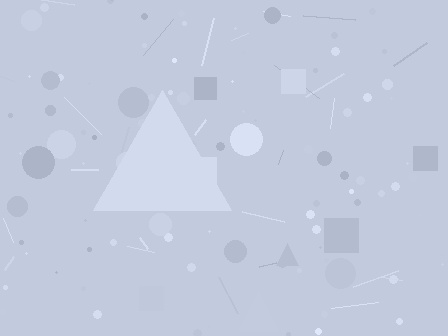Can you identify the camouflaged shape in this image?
The camouflaged shape is a triangle.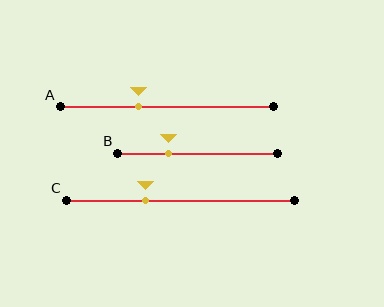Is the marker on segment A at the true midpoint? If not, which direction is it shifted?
No, the marker on segment A is shifted to the left by about 13% of the segment length.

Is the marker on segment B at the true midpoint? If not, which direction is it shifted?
No, the marker on segment B is shifted to the left by about 18% of the segment length.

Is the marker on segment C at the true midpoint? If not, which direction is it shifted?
No, the marker on segment C is shifted to the left by about 15% of the segment length.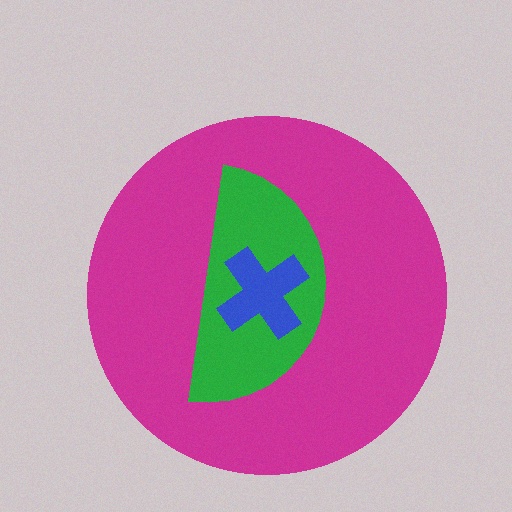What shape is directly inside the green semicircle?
The blue cross.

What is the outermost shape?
The magenta circle.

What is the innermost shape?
The blue cross.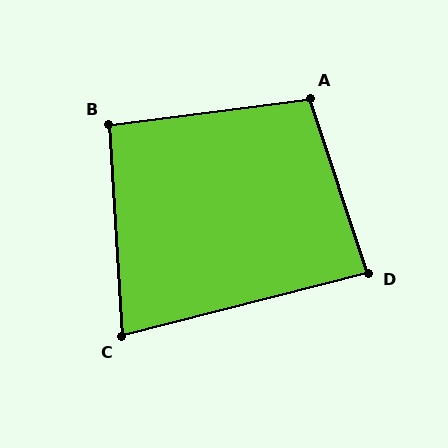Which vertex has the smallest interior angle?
C, at approximately 79 degrees.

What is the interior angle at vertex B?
Approximately 94 degrees (approximately right).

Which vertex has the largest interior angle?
A, at approximately 101 degrees.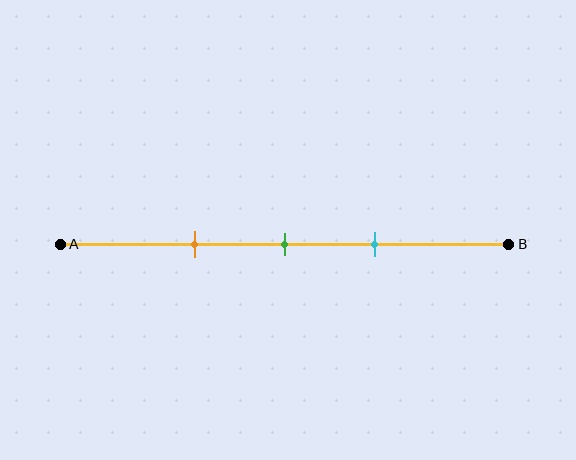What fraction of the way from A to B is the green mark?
The green mark is approximately 50% (0.5) of the way from A to B.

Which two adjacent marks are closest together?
The green and cyan marks are the closest adjacent pair.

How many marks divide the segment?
There are 3 marks dividing the segment.